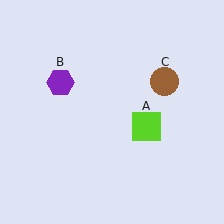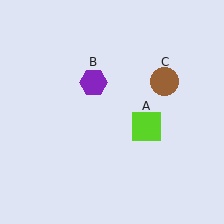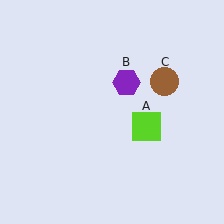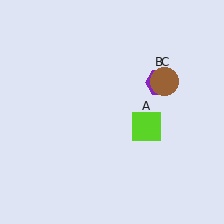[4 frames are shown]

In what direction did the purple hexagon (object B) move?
The purple hexagon (object B) moved right.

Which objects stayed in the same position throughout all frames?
Lime square (object A) and brown circle (object C) remained stationary.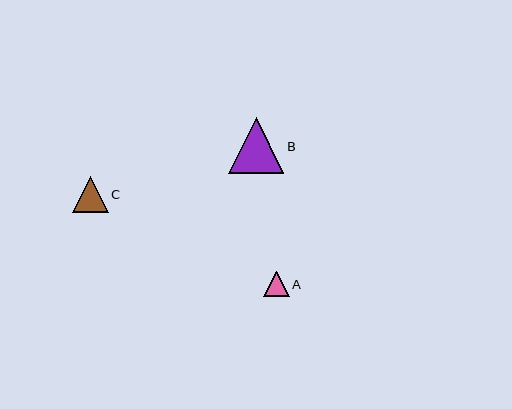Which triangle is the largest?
Triangle B is the largest with a size of approximately 55 pixels.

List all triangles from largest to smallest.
From largest to smallest: B, C, A.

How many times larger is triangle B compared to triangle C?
Triangle B is approximately 1.5 times the size of triangle C.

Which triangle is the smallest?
Triangle A is the smallest with a size of approximately 26 pixels.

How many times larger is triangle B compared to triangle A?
Triangle B is approximately 2.2 times the size of triangle A.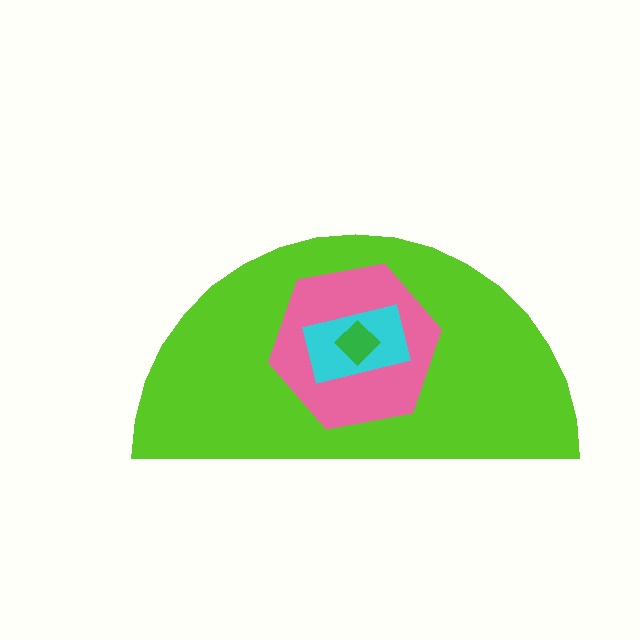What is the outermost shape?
The lime semicircle.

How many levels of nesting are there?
4.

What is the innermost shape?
The green diamond.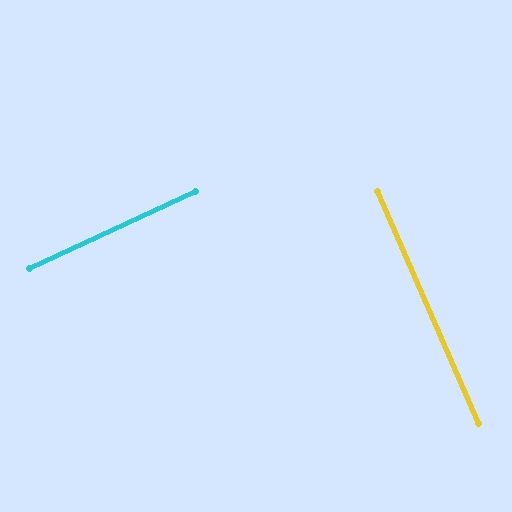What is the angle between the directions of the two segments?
Approximately 89 degrees.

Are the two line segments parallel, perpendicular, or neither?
Perpendicular — they meet at approximately 89°.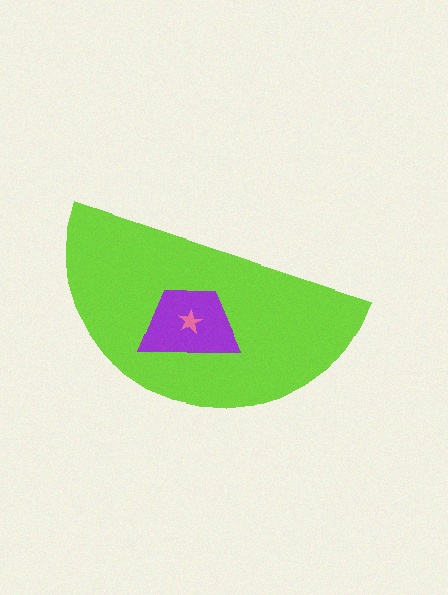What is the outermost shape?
The lime semicircle.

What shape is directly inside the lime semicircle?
The purple trapezoid.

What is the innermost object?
The pink star.